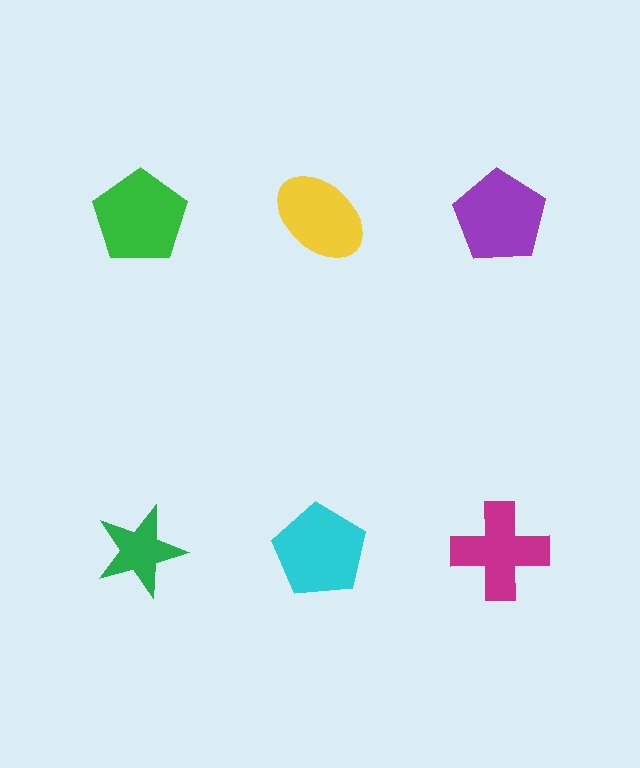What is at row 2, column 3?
A magenta cross.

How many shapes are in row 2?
3 shapes.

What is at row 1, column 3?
A purple pentagon.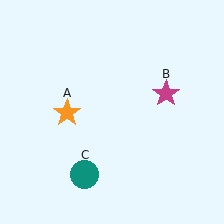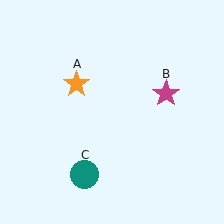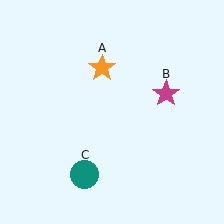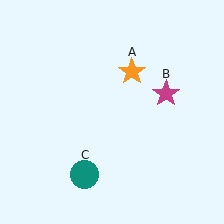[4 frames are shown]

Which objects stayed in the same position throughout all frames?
Magenta star (object B) and teal circle (object C) remained stationary.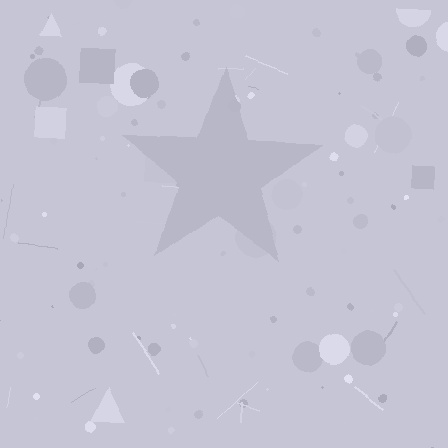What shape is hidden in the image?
A star is hidden in the image.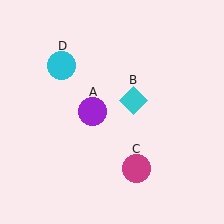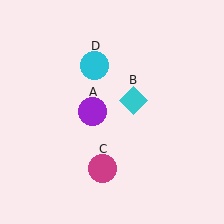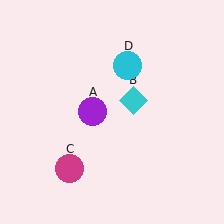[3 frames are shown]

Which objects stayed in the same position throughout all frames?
Purple circle (object A) and cyan diamond (object B) remained stationary.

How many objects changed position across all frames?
2 objects changed position: magenta circle (object C), cyan circle (object D).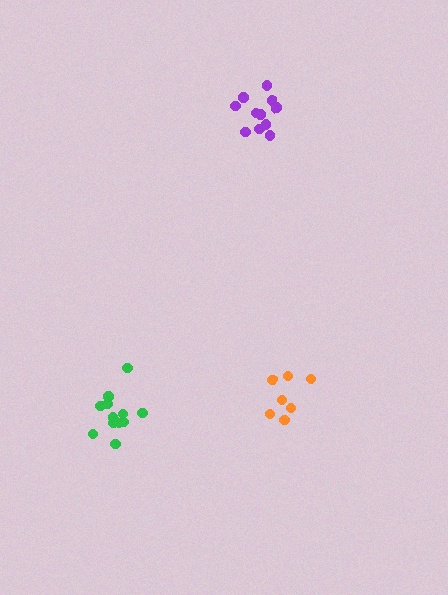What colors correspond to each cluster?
The clusters are colored: green, purple, orange.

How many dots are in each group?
Group 1: 13 dots, Group 2: 11 dots, Group 3: 7 dots (31 total).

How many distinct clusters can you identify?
There are 3 distinct clusters.